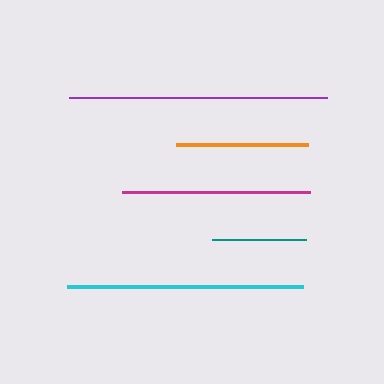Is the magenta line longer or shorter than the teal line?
The magenta line is longer than the teal line.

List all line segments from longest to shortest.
From longest to shortest: purple, cyan, magenta, orange, teal.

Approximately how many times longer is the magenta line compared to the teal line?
The magenta line is approximately 2.0 times the length of the teal line.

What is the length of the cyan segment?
The cyan segment is approximately 236 pixels long.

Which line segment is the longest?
The purple line is the longest at approximately 257 pixels.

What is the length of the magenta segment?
The magenta segment is approximately 189 pixels long.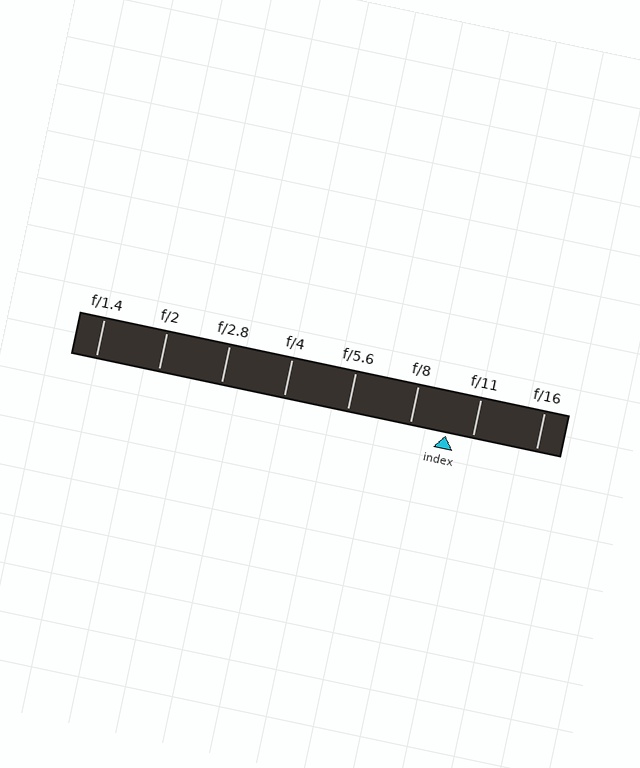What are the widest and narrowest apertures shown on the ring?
The widest aperture shown is f/1.4 and the narrowest is f/16.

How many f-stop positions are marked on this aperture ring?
There are 8 f-stop positions marked.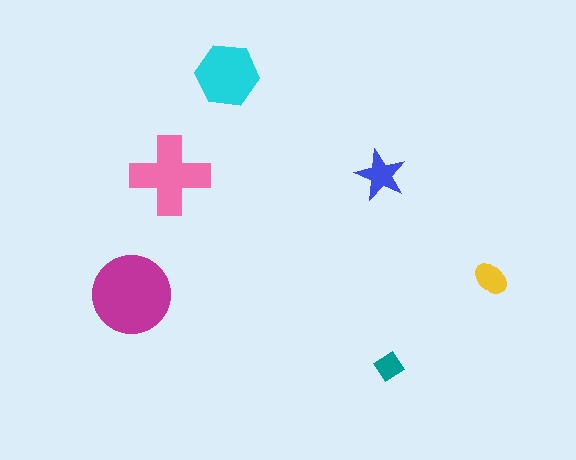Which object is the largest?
The magenta circle.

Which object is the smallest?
The teal diamond.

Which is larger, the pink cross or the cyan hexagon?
The pink cross.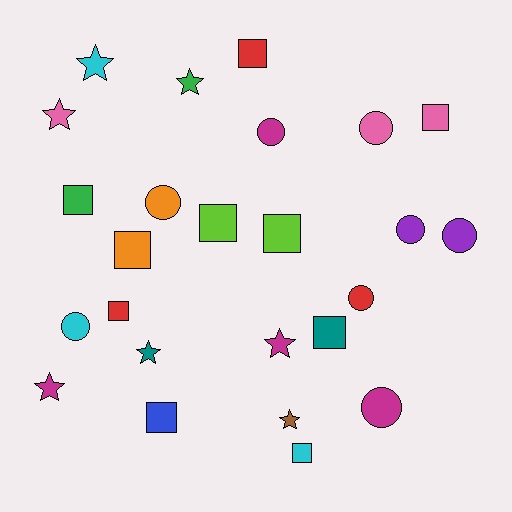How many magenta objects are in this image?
There are 4 magenta objects.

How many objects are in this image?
There are 25 objects.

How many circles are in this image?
There are 8 circles.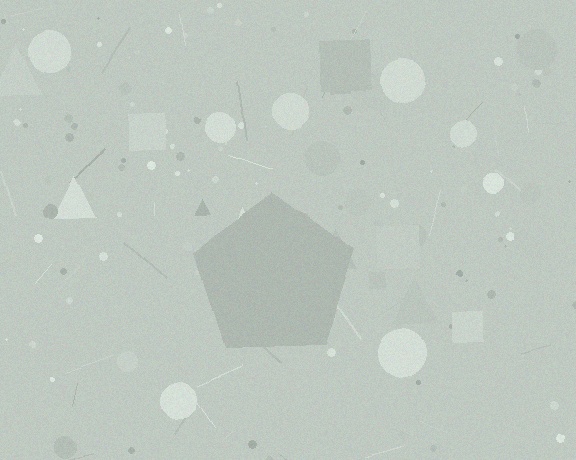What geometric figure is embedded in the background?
A pentagon is embedded in the background.